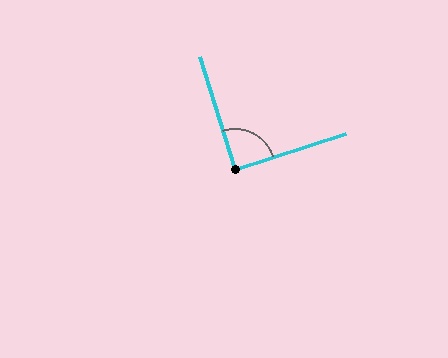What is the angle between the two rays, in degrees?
Approximately 90 degrees.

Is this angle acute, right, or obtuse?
It is approximately a right angle.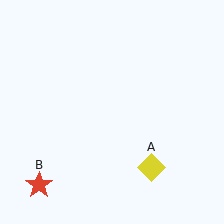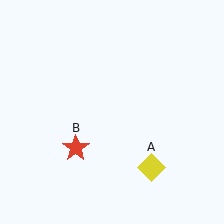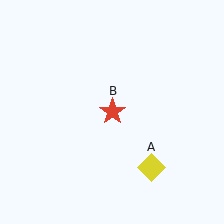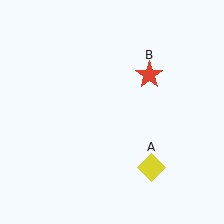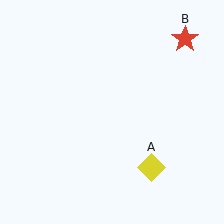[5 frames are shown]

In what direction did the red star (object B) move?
The red star (object B) moved up and to the right.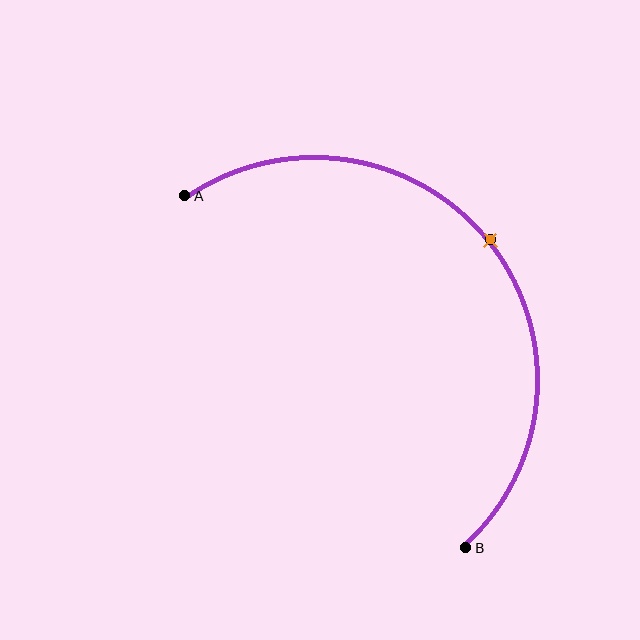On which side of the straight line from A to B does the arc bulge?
The arc bulges above and to the right of the straight line connecting A and B.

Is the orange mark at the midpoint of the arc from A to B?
Yes. The orange mark lies on the arc at equal arc-length from both A and B — it is the arc midpoint.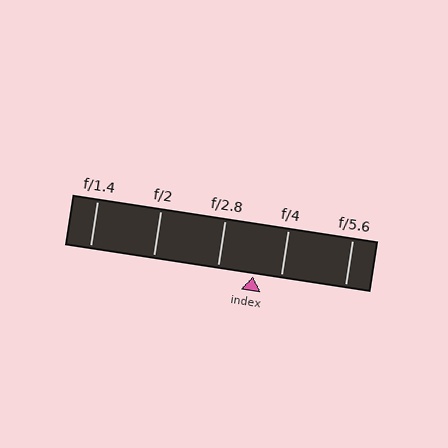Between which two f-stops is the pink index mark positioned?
The index mark is between f/2.8 and f/4.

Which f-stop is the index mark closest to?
The index mark is closest to f/4.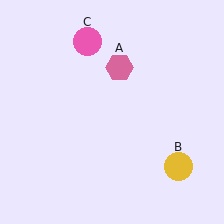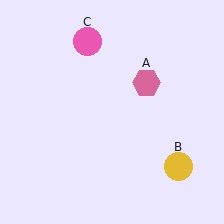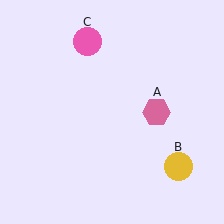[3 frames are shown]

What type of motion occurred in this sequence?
The pink hexagon (object A) rotated clockwise around the center of the scene.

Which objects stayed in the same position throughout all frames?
Yellow circle (object B) and pink circle (object C) remained stationary.